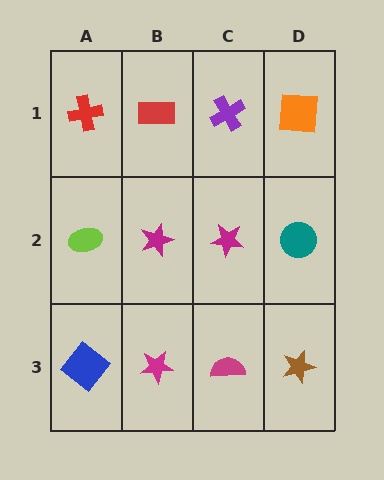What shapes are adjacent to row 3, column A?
A lime ellipse (row 2, column A), a magenta star (row 3, column B).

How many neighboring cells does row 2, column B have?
4.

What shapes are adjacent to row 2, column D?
An orange square (row 1, column D), a brown star (row 3, column D), a magenta star (row 2, column C).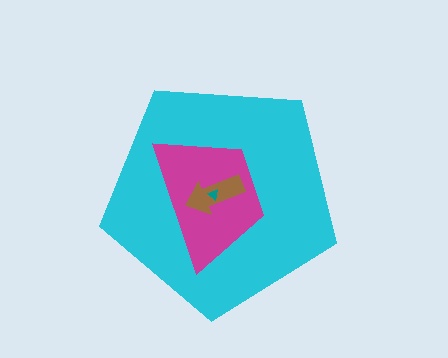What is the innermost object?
The teal triangle.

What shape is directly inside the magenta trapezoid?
The brown arrow.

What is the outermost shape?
The cyan pentagon.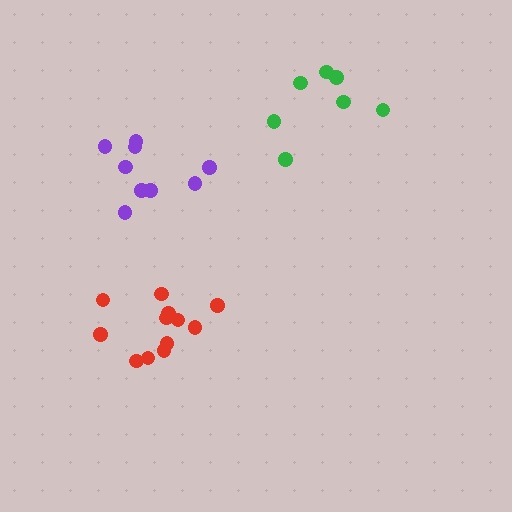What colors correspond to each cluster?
The clusters are colored: purple, green, red.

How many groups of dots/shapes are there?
There are 3 groups.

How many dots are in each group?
Group 1: 9 dots, Group 2: 7 dots, Group 3: 12 dots (28 total).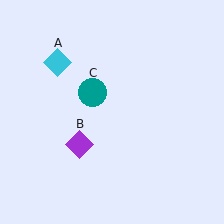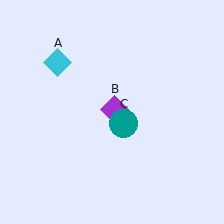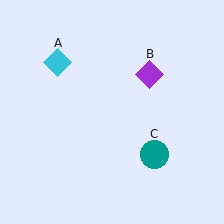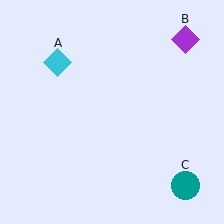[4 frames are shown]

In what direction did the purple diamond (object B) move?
The purple diamond (object B) moved up and to the right.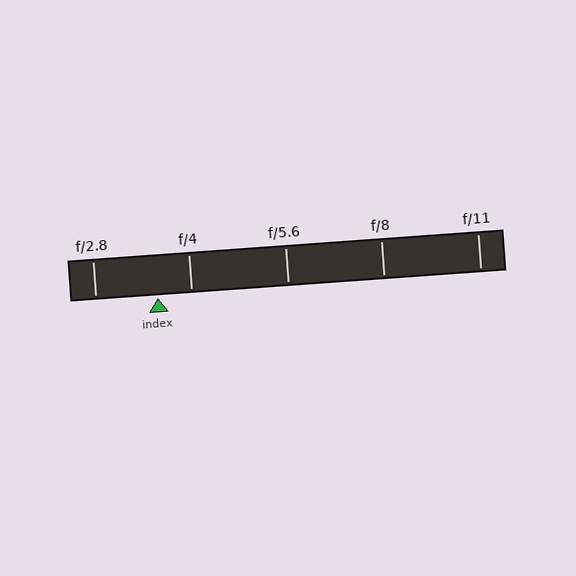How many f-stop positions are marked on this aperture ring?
There are 5 f-stop positions marked.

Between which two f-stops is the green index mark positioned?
The index mark is between f/2.8 and f/4.